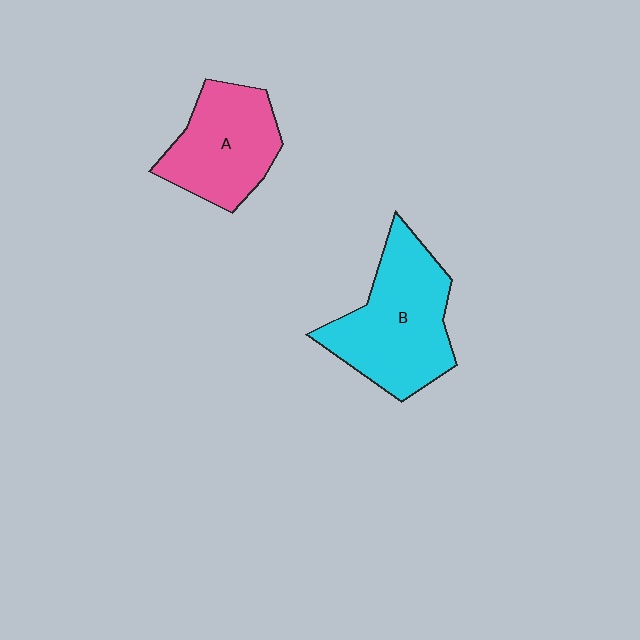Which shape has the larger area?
Shape B (cyan).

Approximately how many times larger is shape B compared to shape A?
Approximately 1.3 times.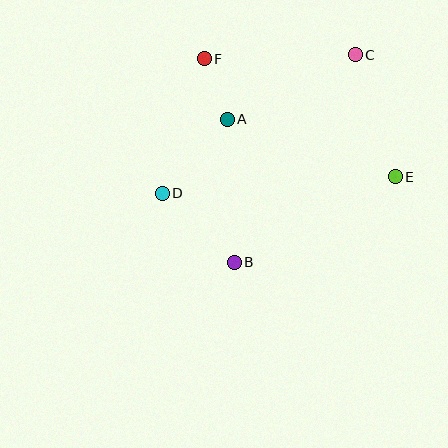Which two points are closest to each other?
Points A and F are closest to each other.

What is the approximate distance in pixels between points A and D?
The distance between A and D is approximately 99 pixels.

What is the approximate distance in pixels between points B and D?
The distance between B and D is approximately 100 pixels.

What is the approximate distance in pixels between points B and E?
The distance between B and E is approximately 182 pixels.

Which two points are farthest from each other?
Points B and C are farthest from each other.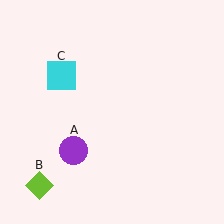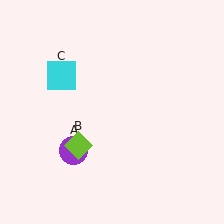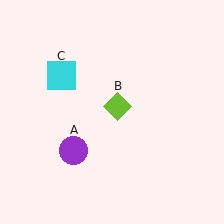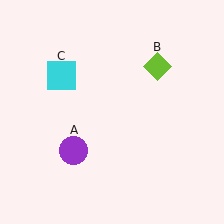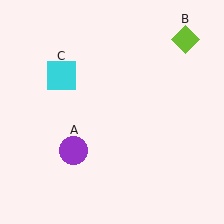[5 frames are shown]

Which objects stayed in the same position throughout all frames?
Purple circle (object A) and cyan square (object C) remained stationary.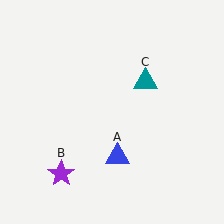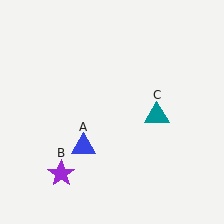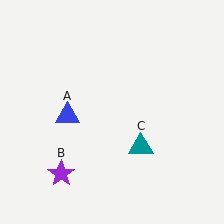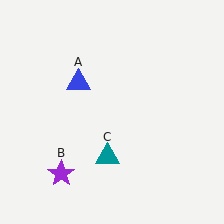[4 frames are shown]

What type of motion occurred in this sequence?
The blue triangle (object A), teal triangle (object C) rotated clockwise around the center of the scene.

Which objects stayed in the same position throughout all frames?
Purple star (object B) remained stationary.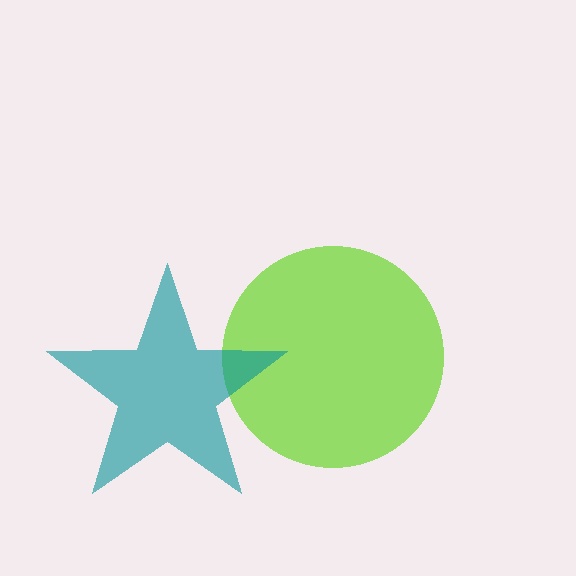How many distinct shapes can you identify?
There are 2 distinct shapes: a lime circle, a teal star.